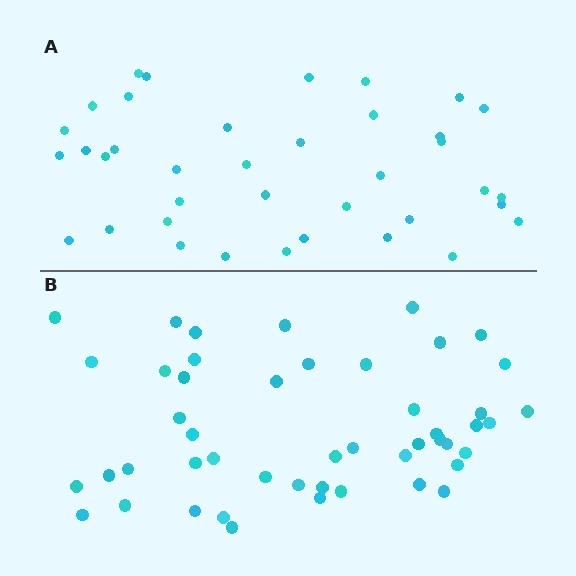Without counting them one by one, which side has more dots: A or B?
Region B (the bottom region) has more dots.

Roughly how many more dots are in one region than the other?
Region B has roughly 10 or so more dots than region A.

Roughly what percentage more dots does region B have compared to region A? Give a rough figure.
About 25% more.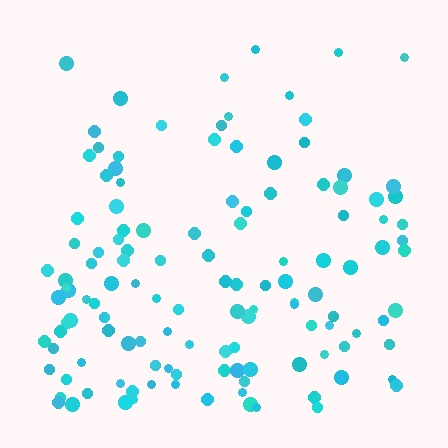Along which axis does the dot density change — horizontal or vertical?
Vertical.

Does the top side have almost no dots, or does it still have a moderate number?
Still a moderate number, just noticeably fewer than the bottom.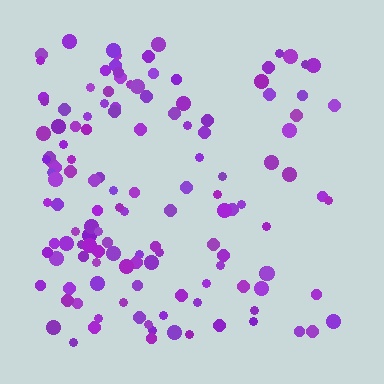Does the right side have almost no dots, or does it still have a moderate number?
Still a moderate number, just noticeably fewer than the left.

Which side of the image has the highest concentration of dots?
The left.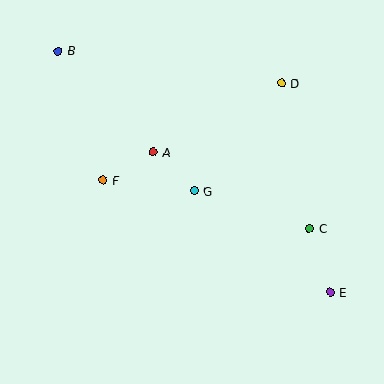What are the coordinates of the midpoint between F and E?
The midpoint between F and E is at (217, 236).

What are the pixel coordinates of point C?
Point C is at (310, 229).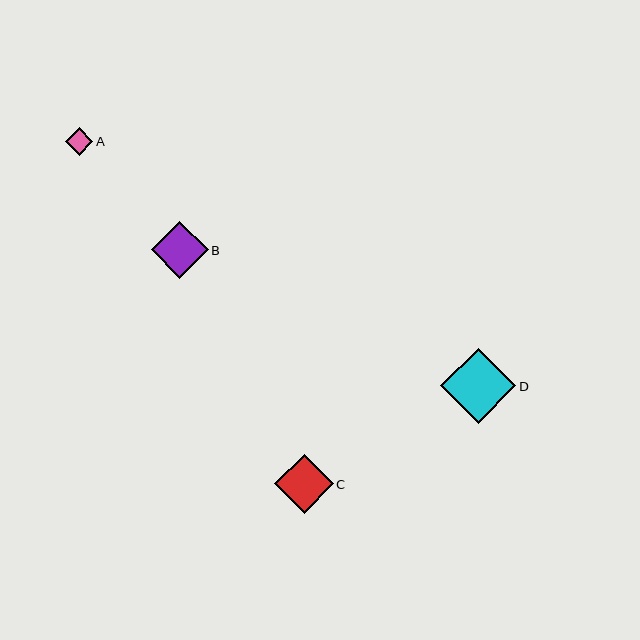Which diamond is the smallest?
Diamond A is the smallest with a size of approximately 28 pixels.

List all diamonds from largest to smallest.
From largest to smallest: D, C, B, A.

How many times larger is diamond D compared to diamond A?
Diamond D is approximately 2.7 times the size of diamond A.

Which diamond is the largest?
Diamond D is the largest with a size of approximately 75 pixels.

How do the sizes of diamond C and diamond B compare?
Diamond C and diamond B are approximately the same size.